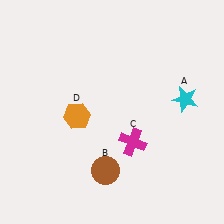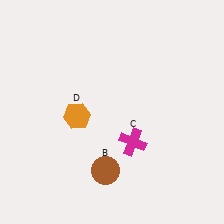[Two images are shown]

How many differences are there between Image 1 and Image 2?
There is 1 difference between the two images.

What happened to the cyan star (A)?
The cyan star (A) was removed in Image 2. It was in the top-right area of Image 1.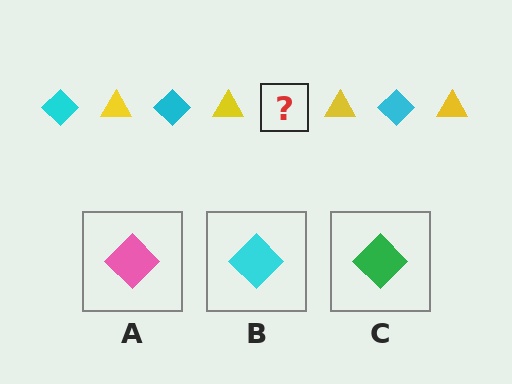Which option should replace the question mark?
Option B.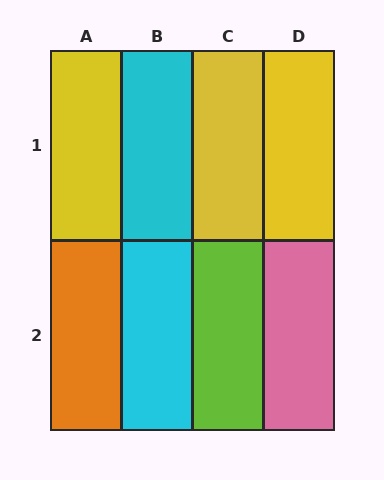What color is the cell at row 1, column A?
Yellow.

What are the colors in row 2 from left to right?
Orange, cyan, lime, pink.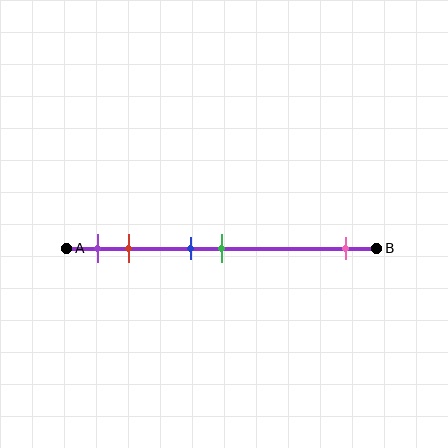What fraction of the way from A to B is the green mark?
The green mark is approximately 50% (0.5) of the way from A to B.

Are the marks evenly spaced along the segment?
No, the marks are not evenly spaced.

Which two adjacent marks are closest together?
The blue and green marks are the closest adjacent pair.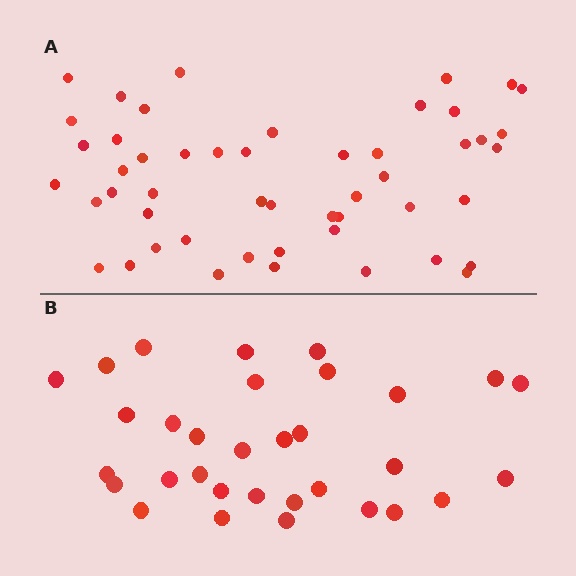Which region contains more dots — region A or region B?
Region A (the top region) has more dots.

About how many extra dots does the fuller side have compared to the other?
Region A has approximately 20 more dots than region B.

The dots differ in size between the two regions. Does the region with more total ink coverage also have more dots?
No. Region B has more total ink coverage because its dots are larger, but region A actually contains more individual dots. Total area can be misleading — the number of items is what matters here.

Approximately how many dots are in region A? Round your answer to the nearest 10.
About 50 dots.